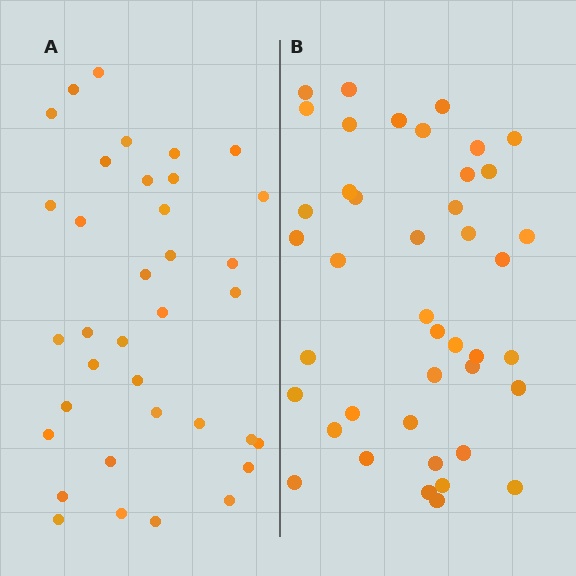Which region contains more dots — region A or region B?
Region B (the right region) has more dots.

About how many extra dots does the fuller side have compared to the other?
Region B has about 6 more dots than region A.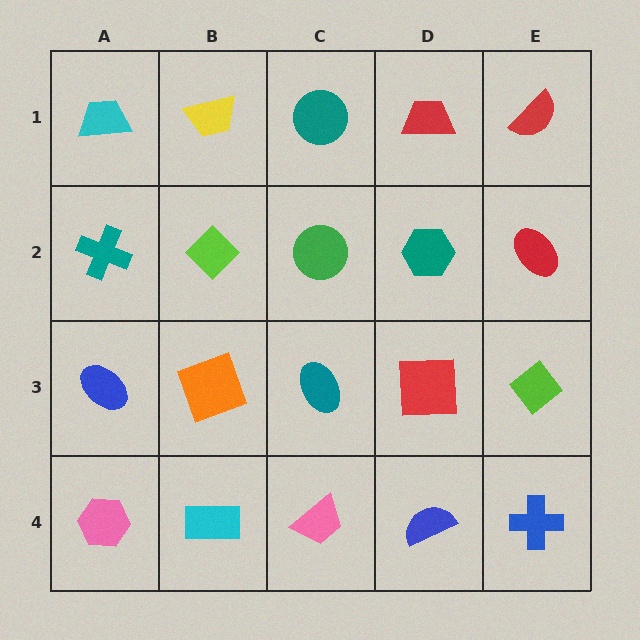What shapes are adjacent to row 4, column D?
A red square (row 3, column D), a pink trapezoid (row 4, column C), a blue cross (row 4, column E).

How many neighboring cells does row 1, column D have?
3.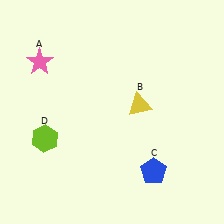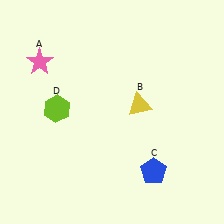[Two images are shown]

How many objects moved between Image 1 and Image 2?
1 object moved between the two images.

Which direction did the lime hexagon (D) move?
The lime hexagon (D) moved up.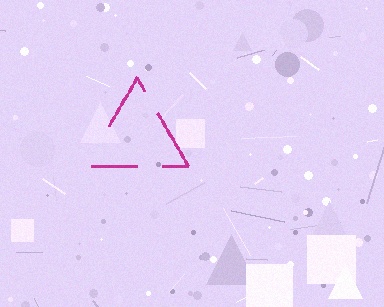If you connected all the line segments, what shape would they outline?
They would outline a triangle.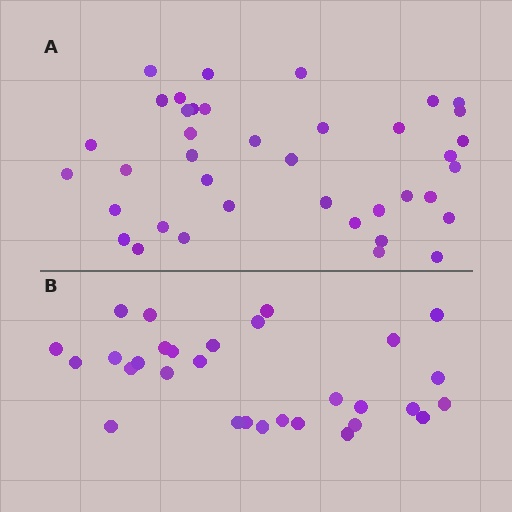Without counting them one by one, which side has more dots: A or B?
Region A (the top region) has more dots.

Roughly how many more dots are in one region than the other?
Region A has roughly 8 or so more dots than region B.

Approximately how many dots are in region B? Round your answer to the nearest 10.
About 30 dots.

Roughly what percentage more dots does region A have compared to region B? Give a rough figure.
About 30% more.